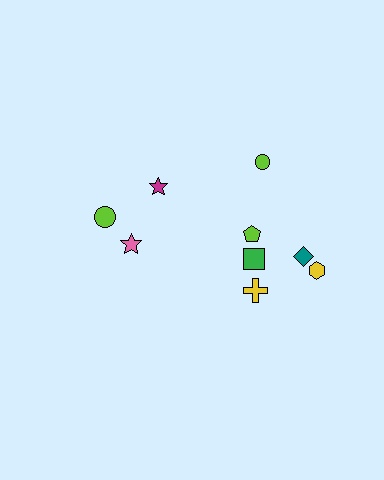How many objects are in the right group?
There are 6 objects.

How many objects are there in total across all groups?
There are 9 objects.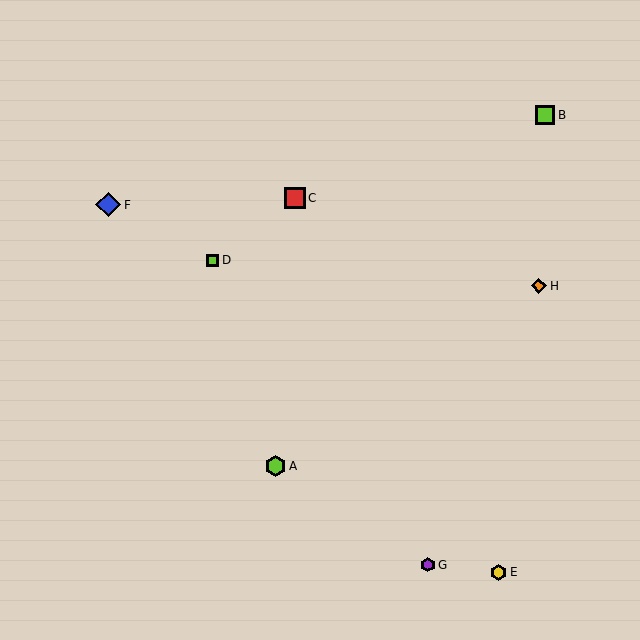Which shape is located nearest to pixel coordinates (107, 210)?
The blue diamond (labeled F) at (108, 205) is nearest to that location.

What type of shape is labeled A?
Shape A is a lime hexagon.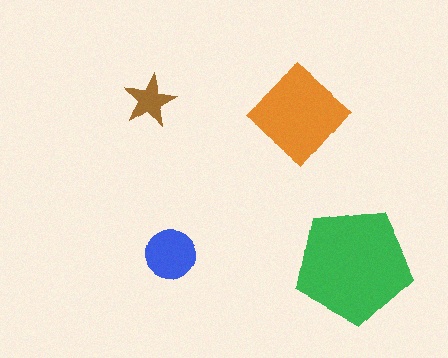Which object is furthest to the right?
The green pentagon is rightmost.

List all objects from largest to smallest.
The green pentagon, the orange diamond, the blue circle, the brown star.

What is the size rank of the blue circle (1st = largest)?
3rd.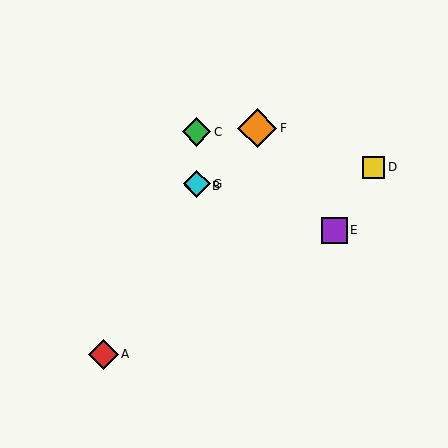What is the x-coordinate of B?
Object B is at x≈197.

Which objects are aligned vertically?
Objects B, C, G are aligned vertically.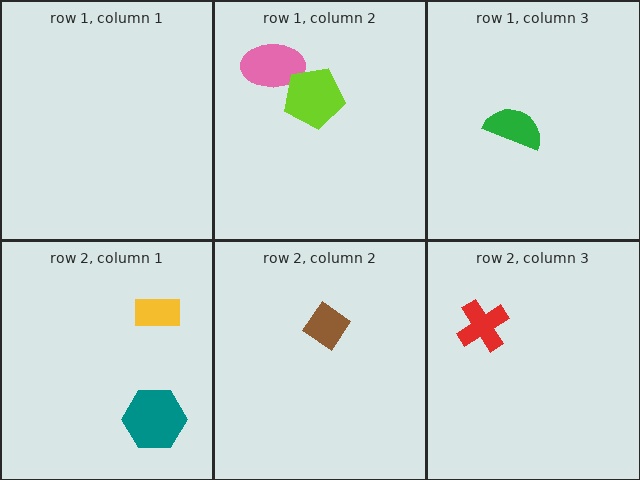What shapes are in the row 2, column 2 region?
The brown diamond.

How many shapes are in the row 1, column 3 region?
1.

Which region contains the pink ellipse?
The row 1, column 2 region.